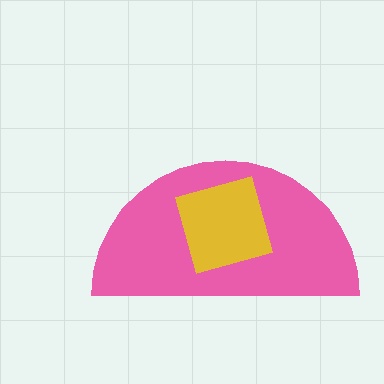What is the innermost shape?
The yellow diamond.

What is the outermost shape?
The pink semicircle.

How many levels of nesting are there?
2.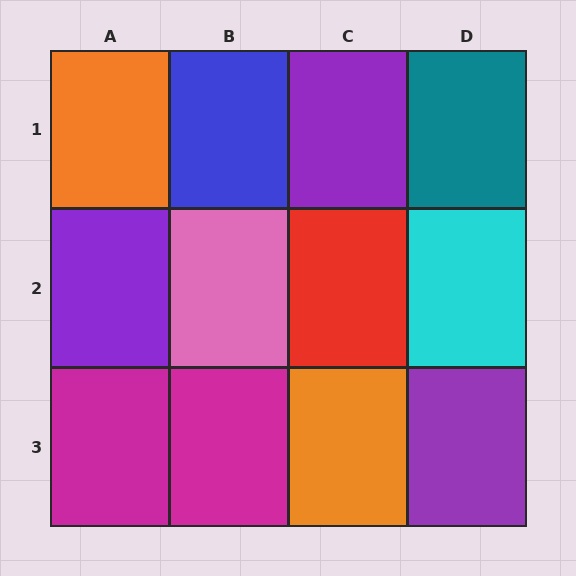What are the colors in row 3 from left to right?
Magenta, magenta, orange, purple.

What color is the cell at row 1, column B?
Blue.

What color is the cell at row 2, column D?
Cyan.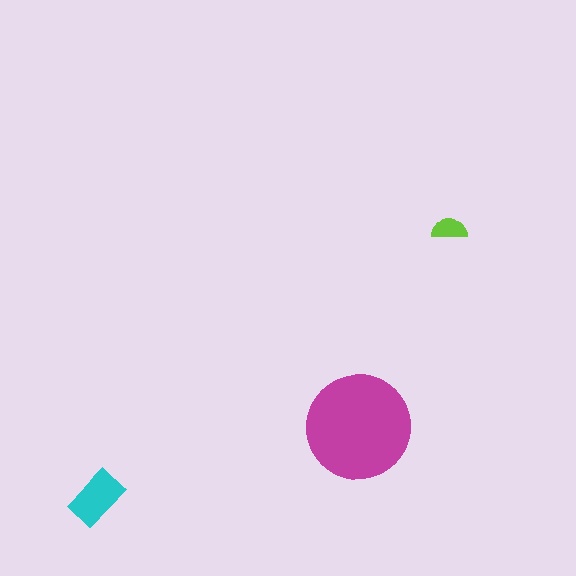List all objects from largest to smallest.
The magenta circle, the cyan rectangle, the lime semicircle.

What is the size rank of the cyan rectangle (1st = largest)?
2nd.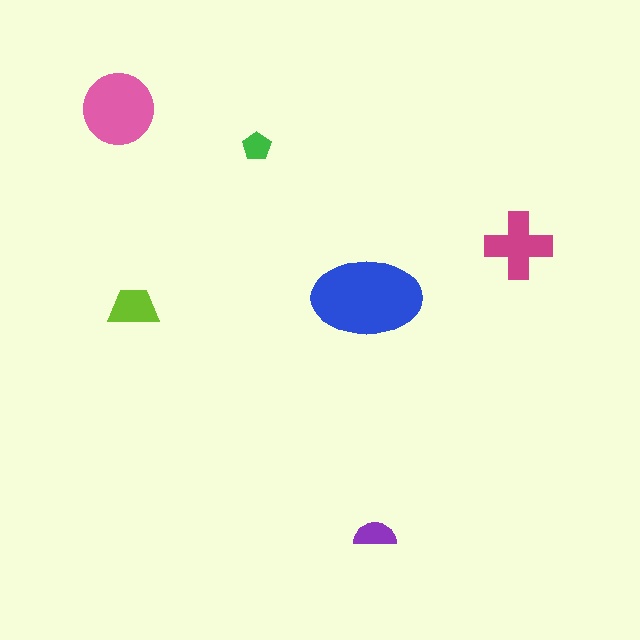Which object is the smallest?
The green pentagon.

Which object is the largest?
The blue ellipse.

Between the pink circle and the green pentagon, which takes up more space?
The pink circle.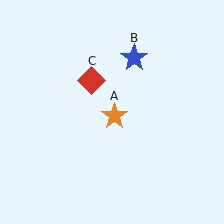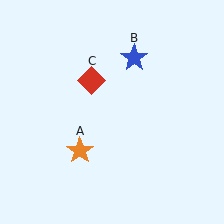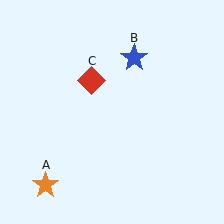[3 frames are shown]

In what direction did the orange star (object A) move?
The orange star (object A) moved down and to the left.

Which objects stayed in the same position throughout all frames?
Blue star (object B) and red diamond (object C) remained stationary.